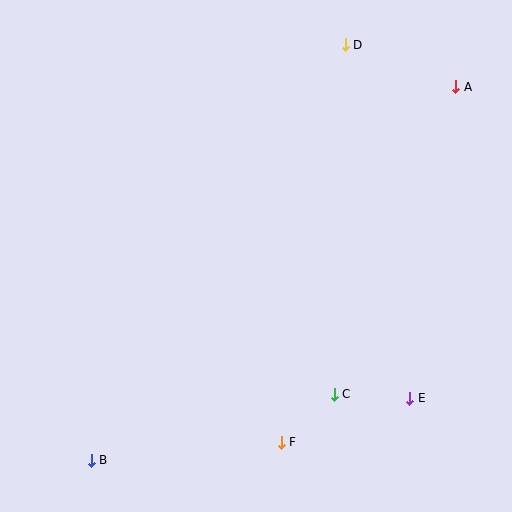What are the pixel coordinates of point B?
Point B is at (91, 460).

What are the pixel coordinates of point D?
Point D is at (345, 45).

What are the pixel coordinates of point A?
Point A is at (456, 87).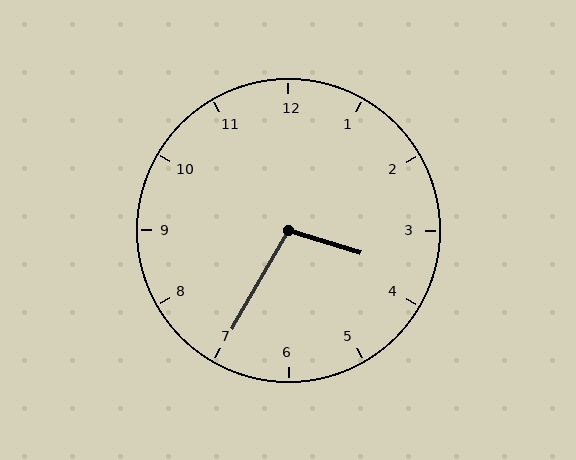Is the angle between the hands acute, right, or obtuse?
It is obtuse.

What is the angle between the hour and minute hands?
Approximately 102 degrees.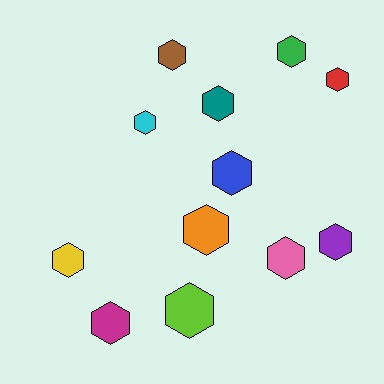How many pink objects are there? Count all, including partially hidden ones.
There is 1 pink object.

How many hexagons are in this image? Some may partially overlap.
There are 12 hexagons.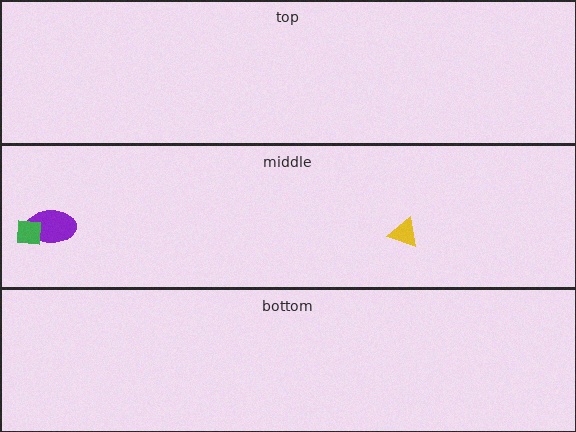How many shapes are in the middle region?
3.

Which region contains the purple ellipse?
The middle region.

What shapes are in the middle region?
The purple ellipse, the yellow triangle, the green square.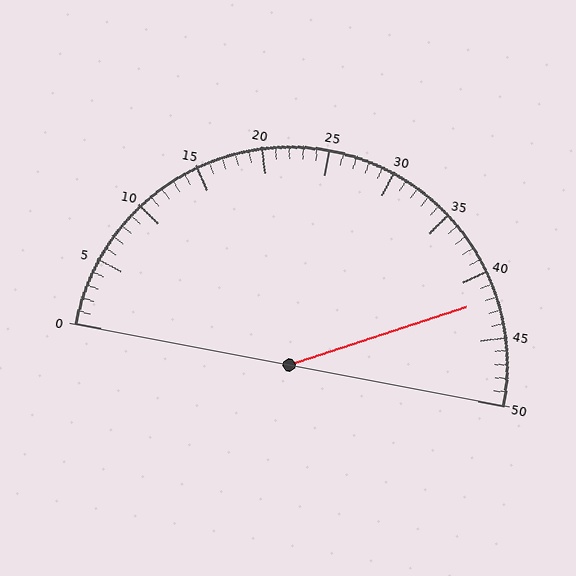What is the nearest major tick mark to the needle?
The nearest major tick mark is 40.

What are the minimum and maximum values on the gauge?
The gauge ranges from 0 to 50.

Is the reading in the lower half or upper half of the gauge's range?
The reading is in the upper half of the range (0 to 50).